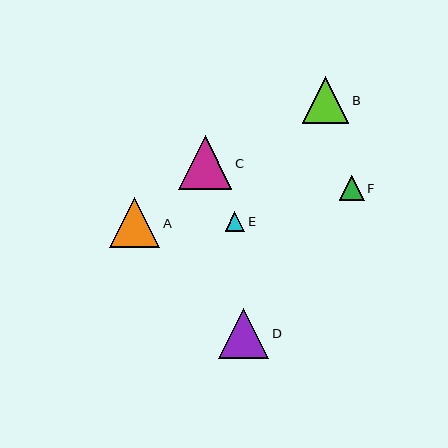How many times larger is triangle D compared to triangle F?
Triangle D is approximately 2.1 times the size of triangle F.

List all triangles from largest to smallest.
From largest to smallest: C, D, A, B, F, E.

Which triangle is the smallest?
Triangle E is the smallest with a size of approximately 20 pixels.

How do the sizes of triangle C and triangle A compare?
Triangle C and triangle A are approximately the same size.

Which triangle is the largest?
Triangle C is the largest with a size of approximately 53 pixels.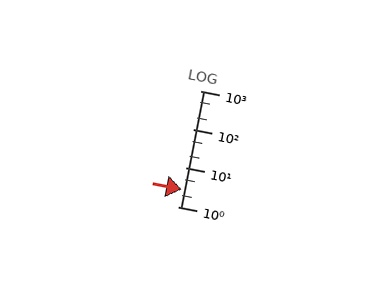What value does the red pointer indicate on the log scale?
The pointer indicates approximately 2.8.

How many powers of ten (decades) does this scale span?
The scale spans 3 decades, from 1 to 1000.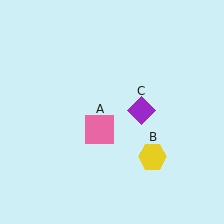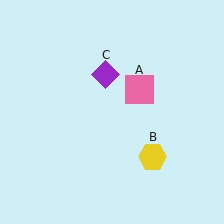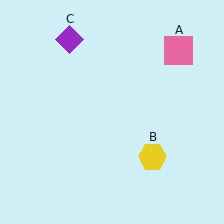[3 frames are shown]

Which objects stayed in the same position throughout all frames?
Yellow hexagon (object B) remained stationary.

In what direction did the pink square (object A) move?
The pink square (object A) moved up and to the right.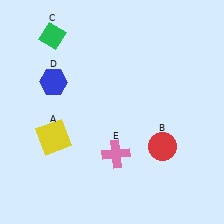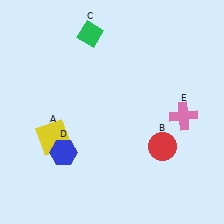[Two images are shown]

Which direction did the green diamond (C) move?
The green diamond (C) moved right.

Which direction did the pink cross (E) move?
The pink cross (E) moved right.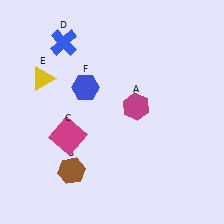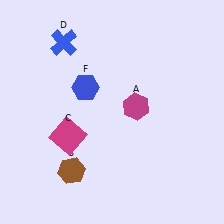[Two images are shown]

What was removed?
The yellow triangle (E) was removed in Image 2.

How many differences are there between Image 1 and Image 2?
There is 1 difference between the two images.